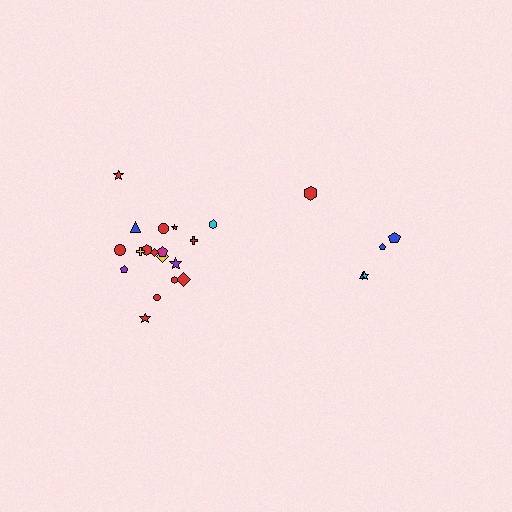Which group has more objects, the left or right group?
The left group.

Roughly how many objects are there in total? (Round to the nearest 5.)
Roughly 25 objects in total.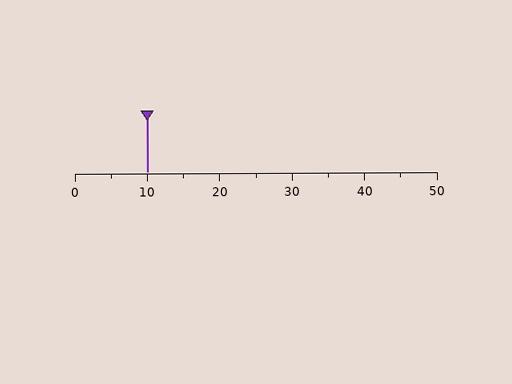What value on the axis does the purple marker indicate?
The marker indicates approximately 10.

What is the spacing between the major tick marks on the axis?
The major ticks are spaced 10 apart.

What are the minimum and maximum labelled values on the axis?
The axis runs from 0 to 50.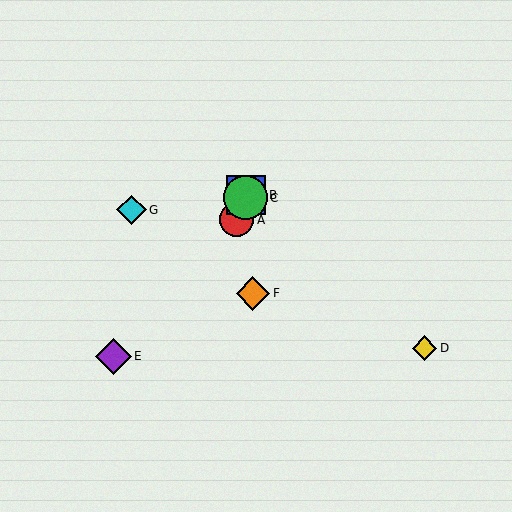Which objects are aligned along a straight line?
Objects A, B, C are aligned along a straight line.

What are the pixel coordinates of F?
Object F is at (253, 293).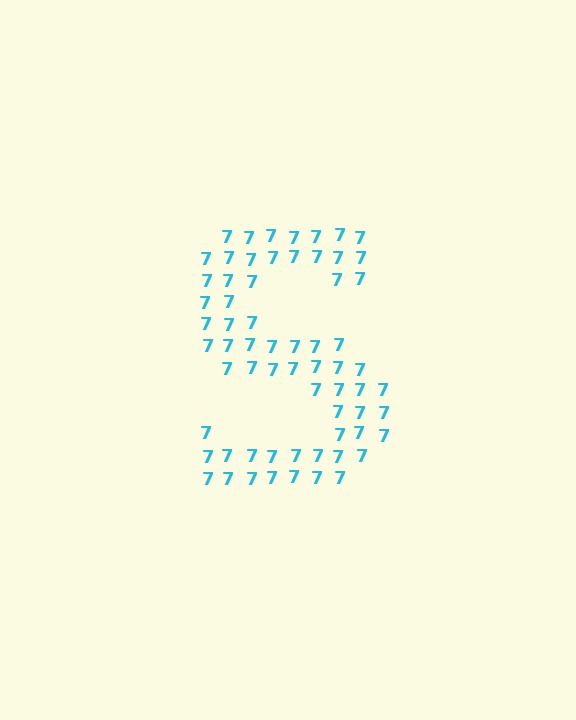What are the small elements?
The small elements are digit 7's.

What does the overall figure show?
The overall figure shows the letter S.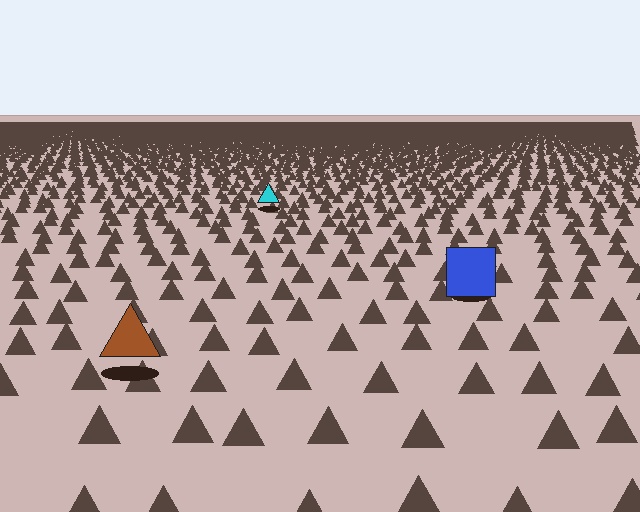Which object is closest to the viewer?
The brown triangle is closest. The texture marks near it are larger and more spread out.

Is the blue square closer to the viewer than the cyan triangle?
Yes. The blue square is closer — you can tell from the texture gradient: the ground texture is coarser near it.